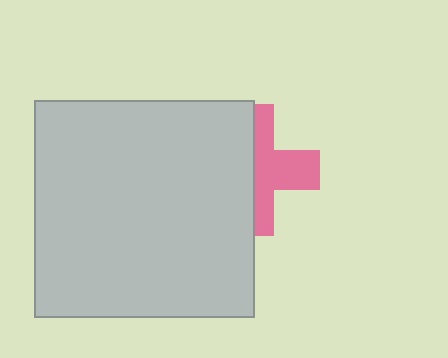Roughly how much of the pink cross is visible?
About half of it is visible (roughly 47%).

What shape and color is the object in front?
The object in front is a light gray rectangle.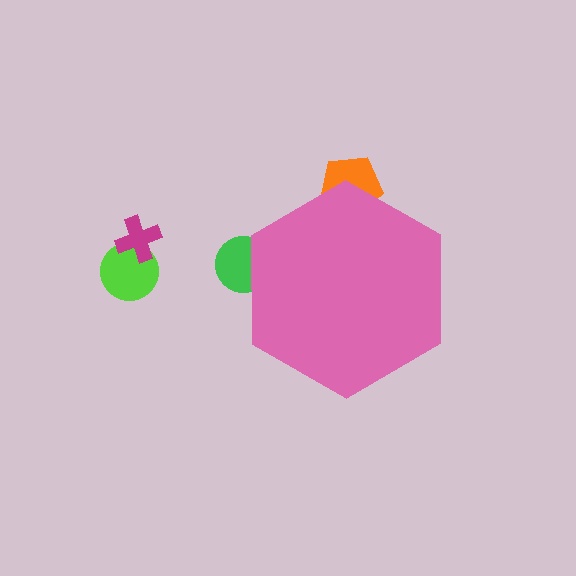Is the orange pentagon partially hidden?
Yes, the orange pentagon is partially hidden behind the pink hexagon.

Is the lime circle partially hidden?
No, the lime circle is fully visible.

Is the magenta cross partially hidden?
No, the magenta cross is fully visible.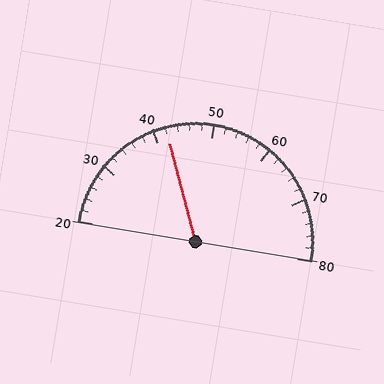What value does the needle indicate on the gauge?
The needle indicates approximately 42.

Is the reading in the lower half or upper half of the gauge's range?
The reading is in the lower half of the range (20 to 80).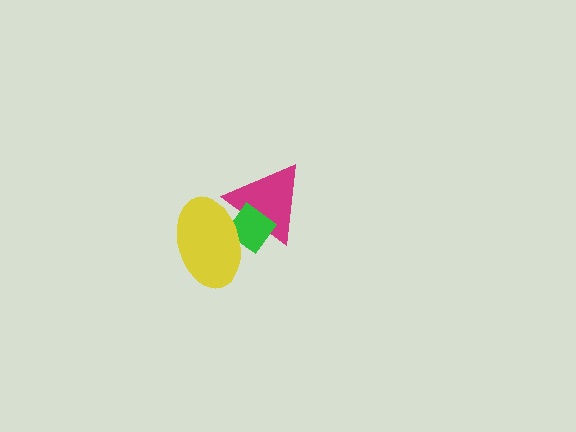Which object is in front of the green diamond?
The yellow ellipse is in front of the green diamond.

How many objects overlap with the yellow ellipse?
2 objects overlap with the yellow ellipse.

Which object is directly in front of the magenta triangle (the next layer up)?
The green diamond is directly in front of the magenta triangle.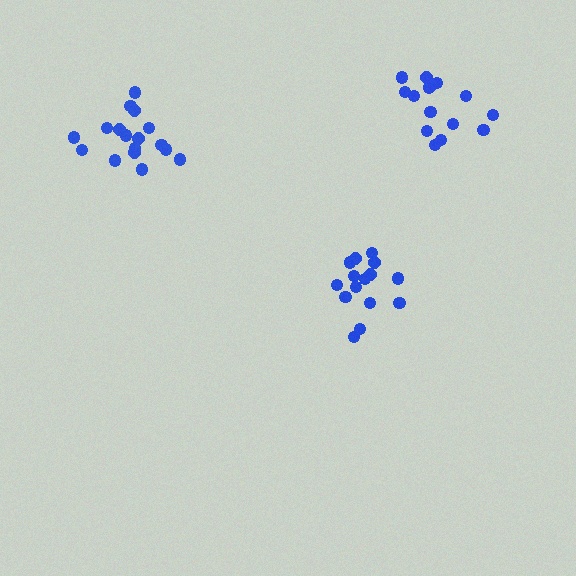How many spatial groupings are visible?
There are 3 spatial groupings.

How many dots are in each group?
Group 1: 15 dots, Group 2: 17 dots, Group 3: 15 dots (47 total).